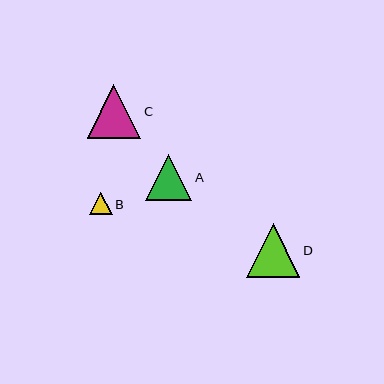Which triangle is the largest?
Triangle C is the largest with a size of approximately 54 pixels.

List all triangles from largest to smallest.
From largest to smallest: C, D, A, B.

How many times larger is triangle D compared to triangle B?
Triangle D is approximately 2.4 times the size of triangle B.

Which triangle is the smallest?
Triangle B is the smallest with a size of approximately 22 pixels.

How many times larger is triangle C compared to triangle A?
Triangle C is approximately 1.2 times the size of triangle A.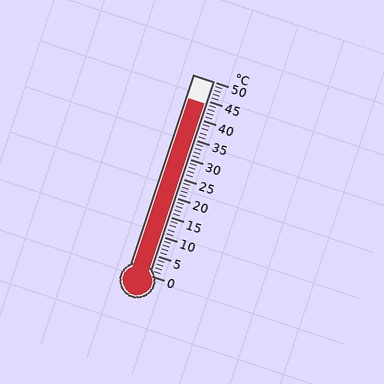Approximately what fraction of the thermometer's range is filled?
The thermometer is filled to approximately 90% of its range.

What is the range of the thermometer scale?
The thermometer scale ranges from 0°C to 50°C.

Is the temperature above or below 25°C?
The temperature is above 25°C.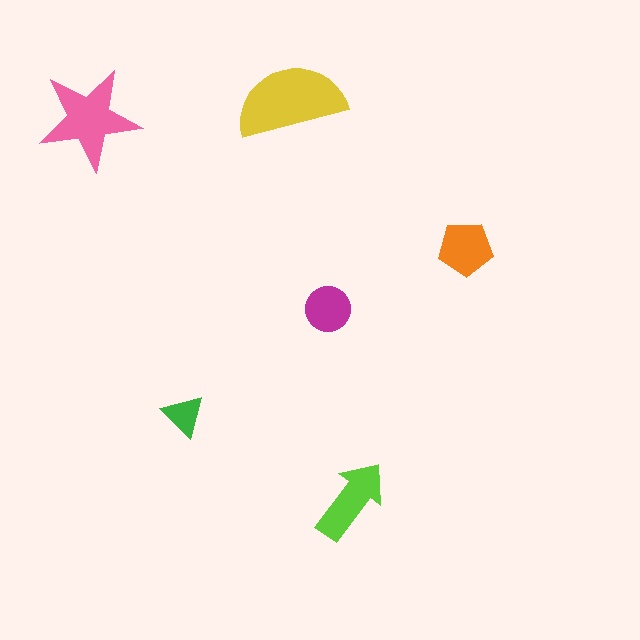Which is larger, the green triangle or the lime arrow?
The lime arrow.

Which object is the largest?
The yellow semicircle.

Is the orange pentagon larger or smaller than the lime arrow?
Smaller.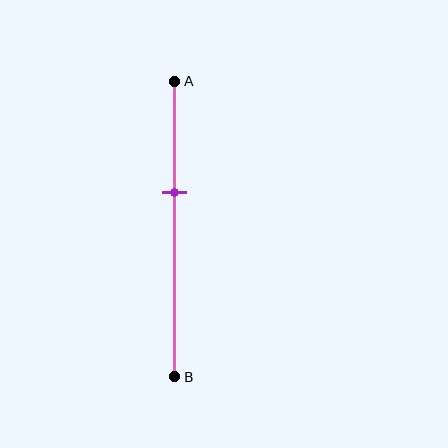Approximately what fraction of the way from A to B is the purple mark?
The purple mark is approximately 40% of the way from A to B.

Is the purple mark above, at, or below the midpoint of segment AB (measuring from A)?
The purple mark is above the midpoint of segment AB.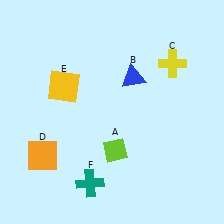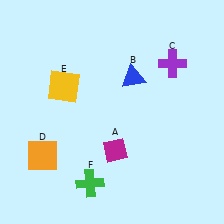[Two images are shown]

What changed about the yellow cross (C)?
In Image 1, C is yellow. In Image 2, it changed to purple.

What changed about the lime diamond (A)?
In Image 1, A is lime. In Image 2, it changed to magenta.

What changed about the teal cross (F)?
In Image 1, F is teal. In Image 2, it changed to green.